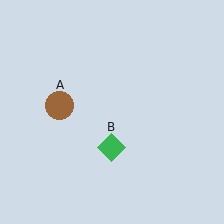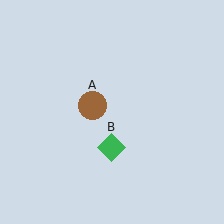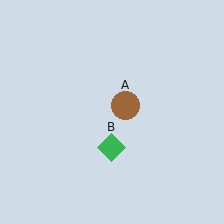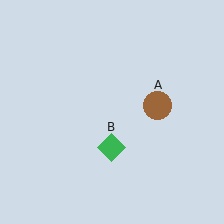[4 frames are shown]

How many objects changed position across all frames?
1 object changed position: brown circle (object A).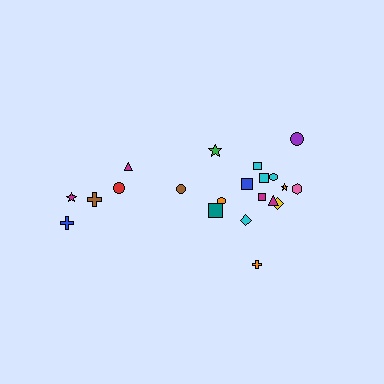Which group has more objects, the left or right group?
The right group.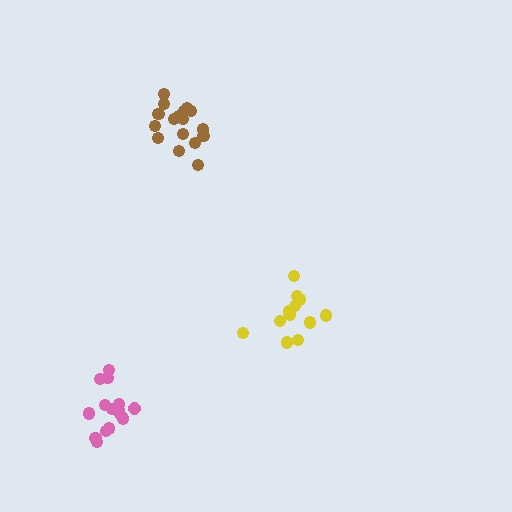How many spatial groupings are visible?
There are 3 spatial groupings.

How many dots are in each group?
Group 1: 14 dots, Group 2: 17 dots, Group 3: 15 dots (46 total).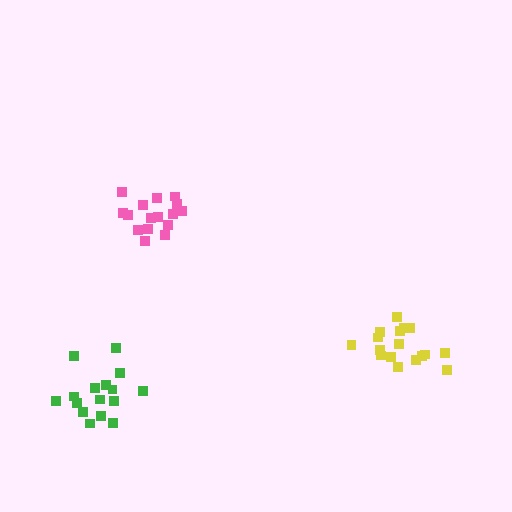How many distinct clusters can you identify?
There are 3 distinct clusters.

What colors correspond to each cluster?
The clusters are colored: yellow, pink, green.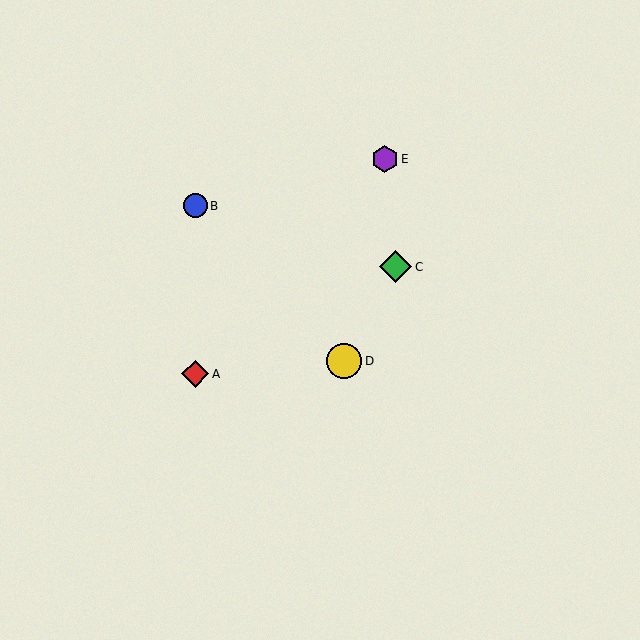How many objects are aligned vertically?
2 objects (A, B) are aligned vertically.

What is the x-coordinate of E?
Object E is at x≈385.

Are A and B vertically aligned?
Yes, both are at x≈195.